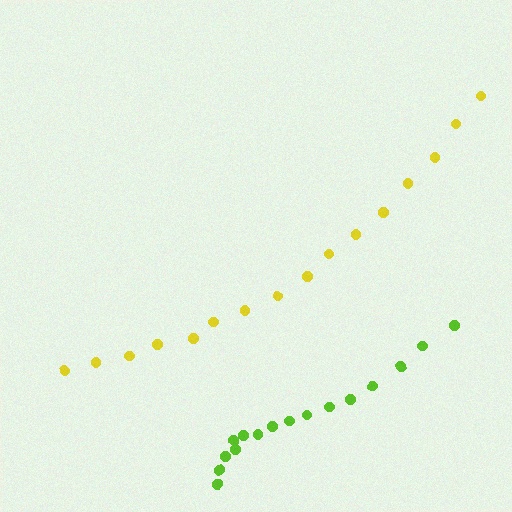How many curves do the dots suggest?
There are 2 distinct paths.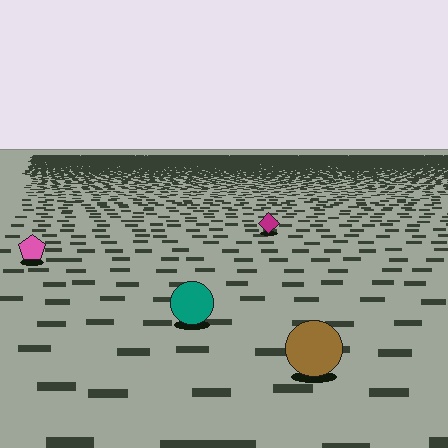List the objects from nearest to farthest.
From nearest to farthest: the brown circle, the teal circle, the pink pentagon, the magenta diamond.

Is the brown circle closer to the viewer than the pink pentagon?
Yes. The brown circle is closer — you can tell from the texture gradient: the ground texture is coarser near it.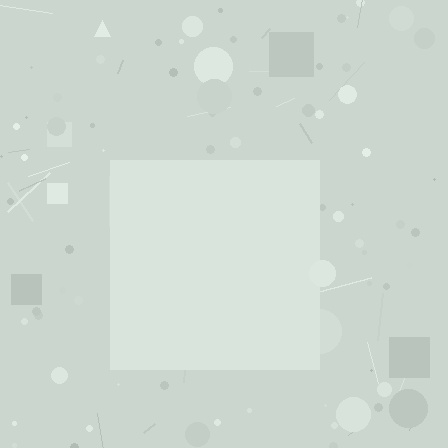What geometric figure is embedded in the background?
A square is embedded in the background.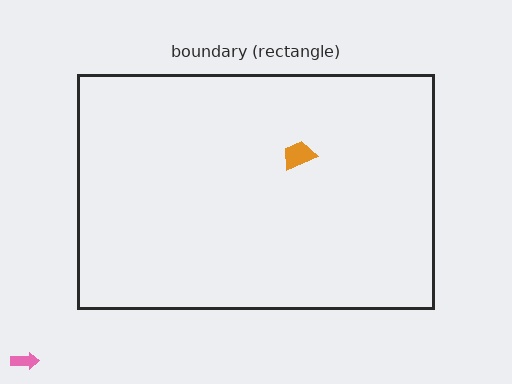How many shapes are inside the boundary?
1 inside, 1 outside.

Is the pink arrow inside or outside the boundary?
Outside.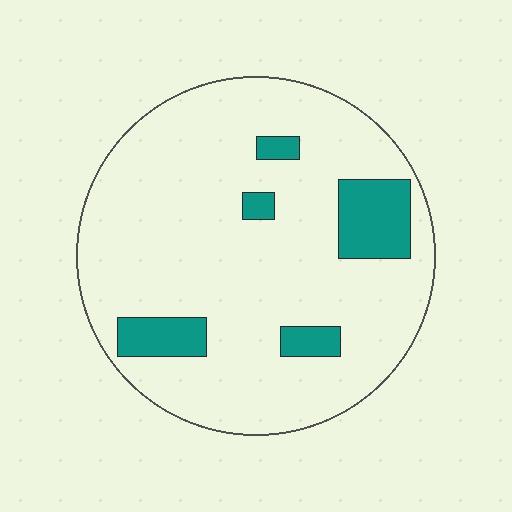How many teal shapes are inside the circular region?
5.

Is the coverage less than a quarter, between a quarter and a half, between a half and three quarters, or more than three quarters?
Less than a quarter.